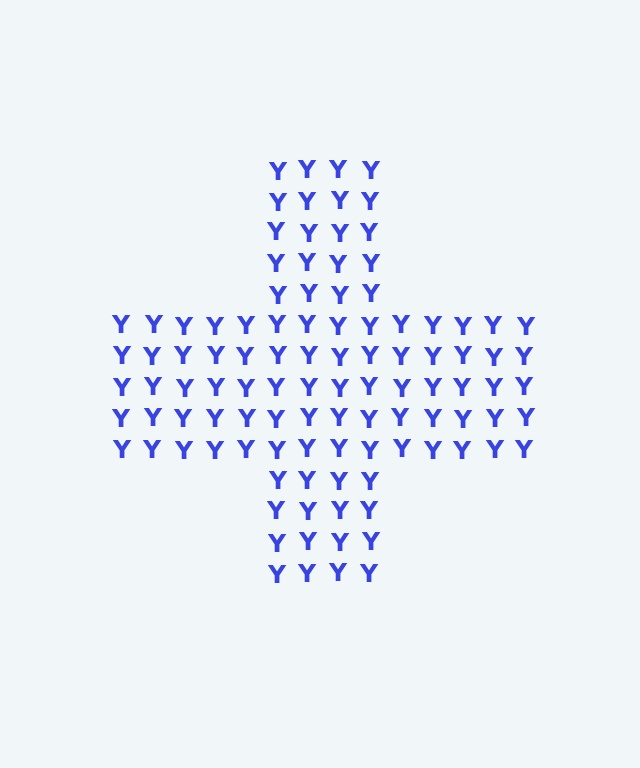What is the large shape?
The large shape is a cross.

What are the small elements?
The small elements are letter Y's.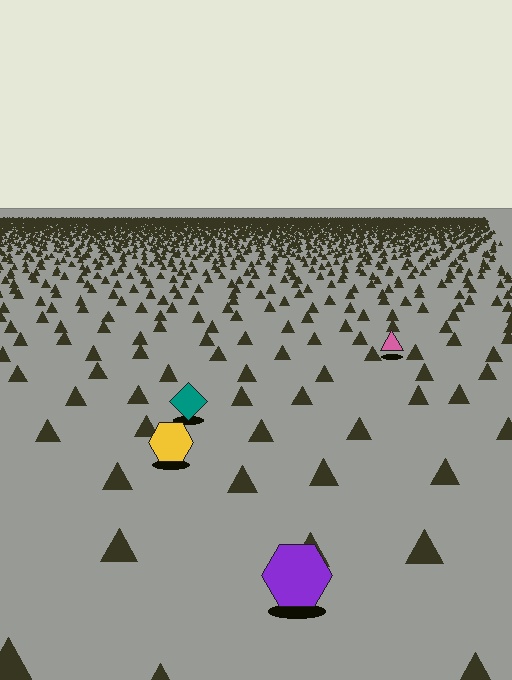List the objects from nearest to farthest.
From nearest to farthest: the purple hexagon, the yellow hexagon, the teal diamond, the pink triangle.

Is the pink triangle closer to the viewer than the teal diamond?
No. The teal diamond is closer — you can tell from the texture gradient: the ground texture is coarser near it.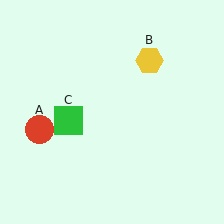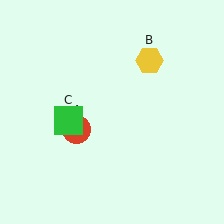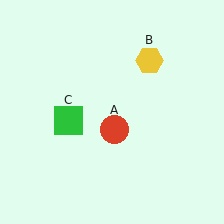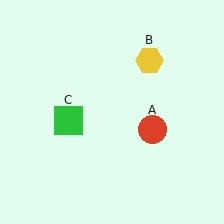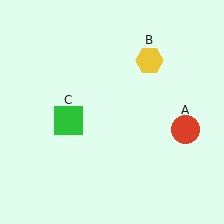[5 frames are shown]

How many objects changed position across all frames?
1 object changed position: red circle (object A).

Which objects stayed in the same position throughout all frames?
Yellow hexagon (object B) and green square (object C) remained stationary.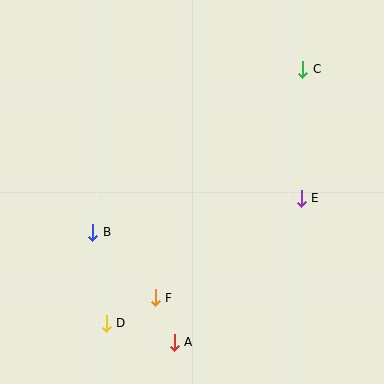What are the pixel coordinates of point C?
Point C is at (303, 69).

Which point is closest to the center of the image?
Point B at (93, 232) is closest to the center.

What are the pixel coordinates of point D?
Point D is at (106, 323).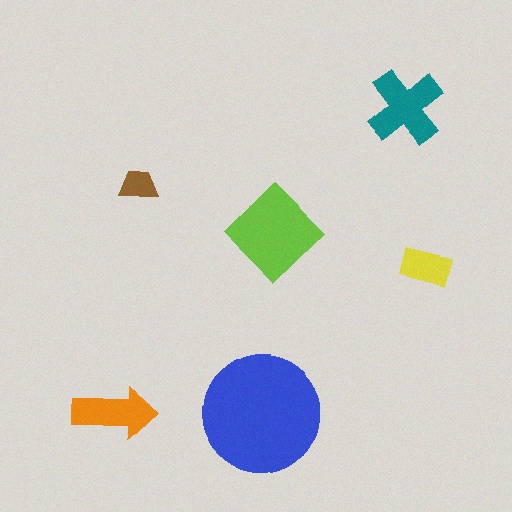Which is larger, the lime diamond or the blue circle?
The blue circle.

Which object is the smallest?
The brown trapezoid.